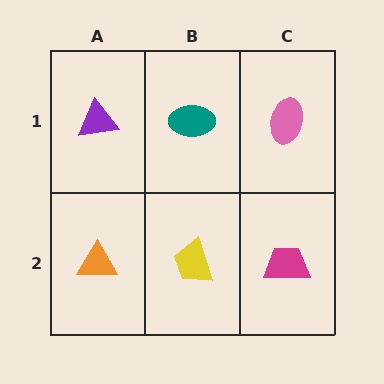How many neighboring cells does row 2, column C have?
2.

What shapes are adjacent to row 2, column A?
A purple triangle (row 1, column A), a yellow trapezoid (row 2, column B).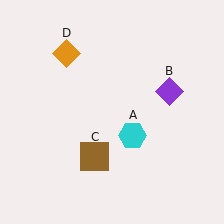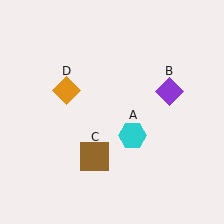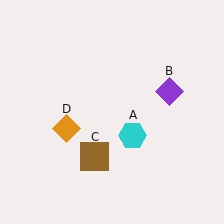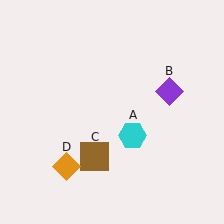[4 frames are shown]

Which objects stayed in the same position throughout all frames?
Cyan hexagon (object A) and purple diamond (object B) and brown square (object C) remained stationary.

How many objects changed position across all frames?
1 object changed position: orange diamond (object D).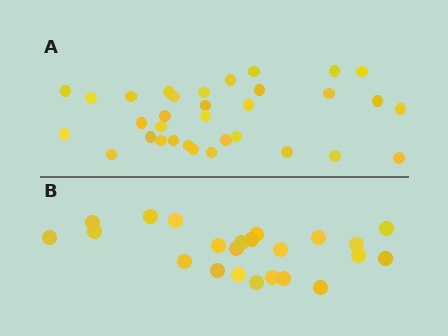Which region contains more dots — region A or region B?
Region A (the top region) has more dots.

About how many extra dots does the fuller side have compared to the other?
Region A has roughly 10 or so more dots than region B.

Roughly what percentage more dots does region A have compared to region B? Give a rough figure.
About 45% more.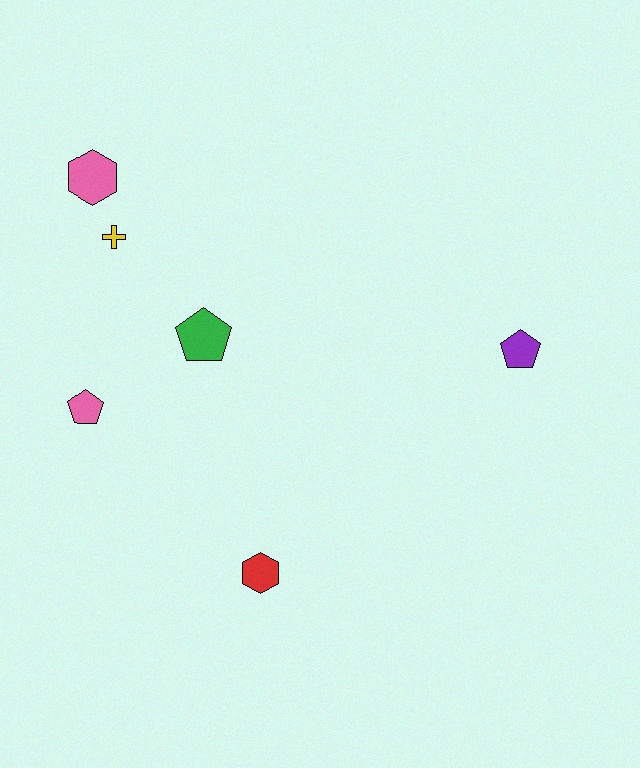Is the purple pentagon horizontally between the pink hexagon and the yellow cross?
No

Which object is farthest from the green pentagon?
The purple pentagon is farthest from the green pentagon.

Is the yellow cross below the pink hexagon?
Yes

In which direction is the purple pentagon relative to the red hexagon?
The purple pentagon is to the right of the red hexagon.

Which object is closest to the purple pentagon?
The green pentagon is closest to the purple pentagon.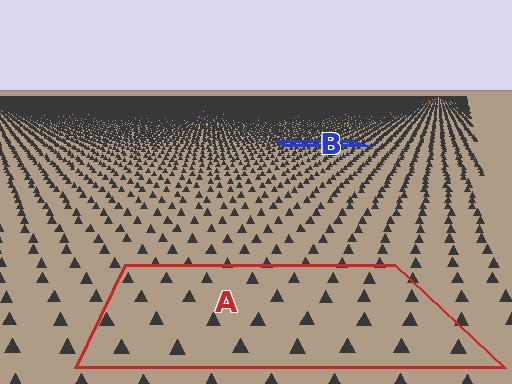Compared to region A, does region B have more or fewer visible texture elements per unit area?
Region B has more texture elements per unit area — they are packed more densely because it is farther away.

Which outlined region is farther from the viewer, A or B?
Region B is farther from the viewer — the texture elements inside it appear smaller and more densely packed.